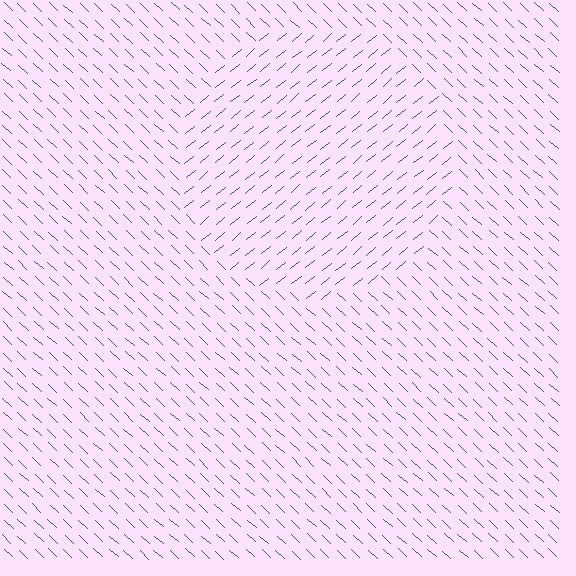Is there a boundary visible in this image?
Yes, there is a texture boundary formed by a change in line orientation.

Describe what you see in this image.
The image is filled with small blue line segments. A circle region in the image has lines oriented differently from the surrounding lines, creating a visible texture boundary.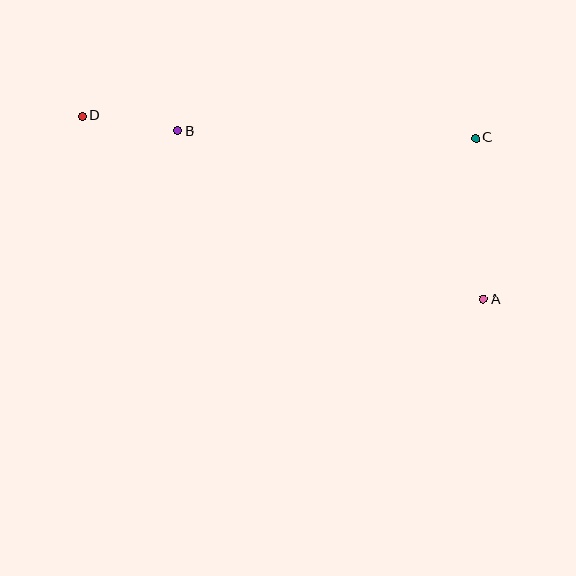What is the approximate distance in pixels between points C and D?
The distance between C and D is approximately 394 pixels.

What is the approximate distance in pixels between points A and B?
The distance between A and B is approximately 349 pixels.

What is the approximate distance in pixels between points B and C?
The distance between B and C is approximately 298 pixels.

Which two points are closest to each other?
Points B and D are closest to each other.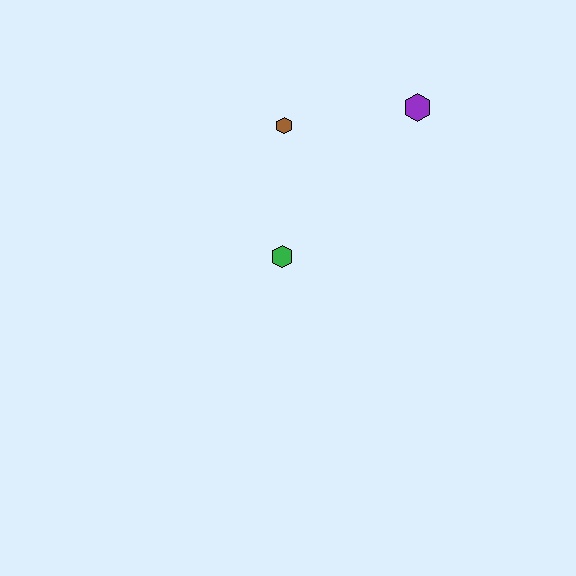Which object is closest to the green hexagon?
The brown hexagon is closest to the green hexagon.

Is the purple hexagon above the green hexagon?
Yes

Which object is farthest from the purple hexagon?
The green hexagon is farthest from the purple hexagon.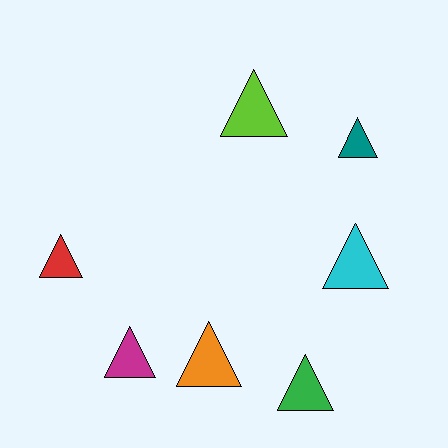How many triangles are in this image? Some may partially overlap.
There are 7 triangles.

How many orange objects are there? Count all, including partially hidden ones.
There is 1 orange object.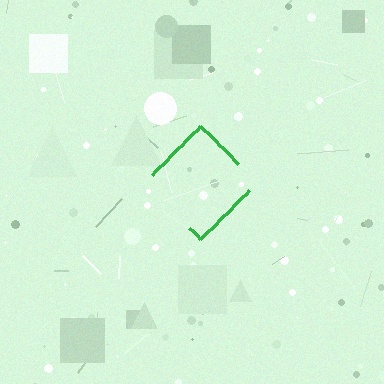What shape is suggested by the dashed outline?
The dashed outline suggests a diamond.